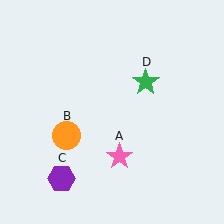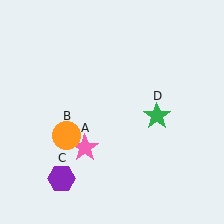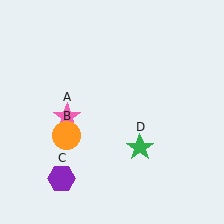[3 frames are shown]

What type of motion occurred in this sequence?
The pink star (object A), green star (object D) rotated clockwise around the center of the scene.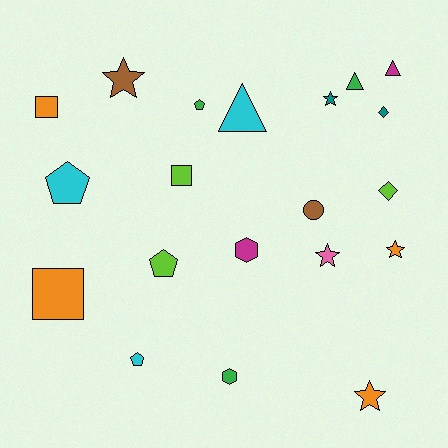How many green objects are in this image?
There are 3 green objects.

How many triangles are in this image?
There are 3 triangles.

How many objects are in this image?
There are 20 objects.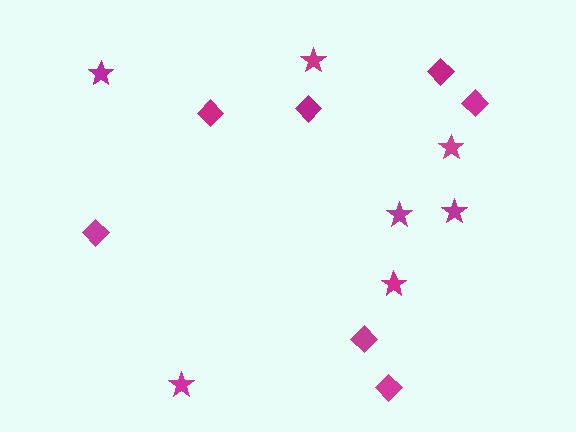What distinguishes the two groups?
There are 2 groups: one group of diamonds (7) and one group of stars (7).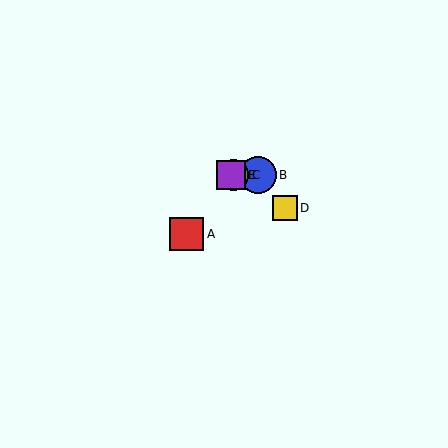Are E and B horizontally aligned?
Yes, both are at y≈175.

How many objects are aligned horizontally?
3 objects (B, C, E) are aligned horizontally.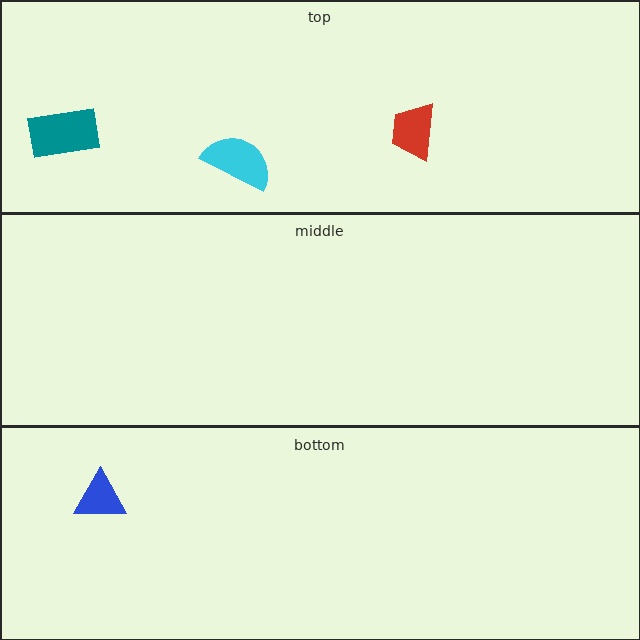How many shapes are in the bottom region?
1.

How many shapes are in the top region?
3.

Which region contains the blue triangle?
The bottom region.